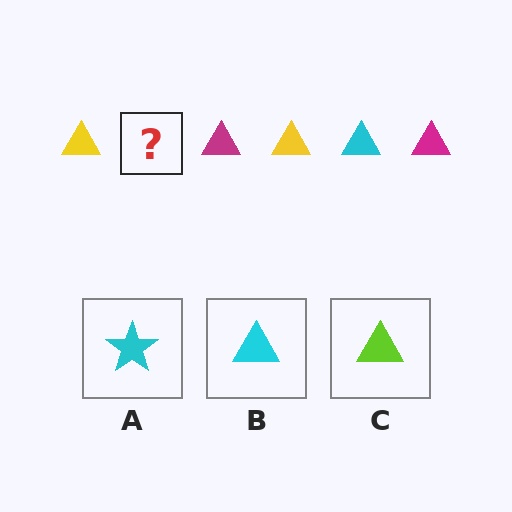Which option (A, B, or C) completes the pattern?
B.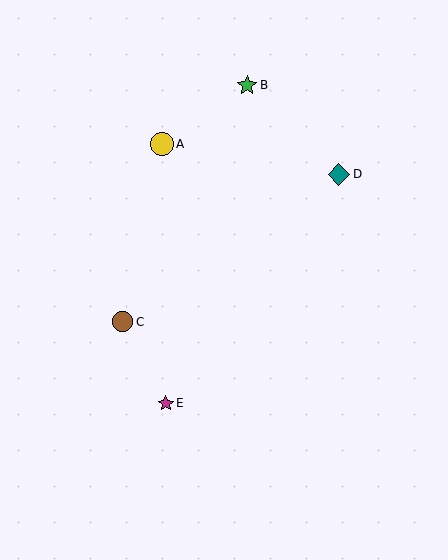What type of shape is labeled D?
Shape D is a teal diamond.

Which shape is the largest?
The yellow circle (labeled A) is the largest.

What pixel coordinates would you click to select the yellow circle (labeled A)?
Click at (162, 144) to select the yellow circle A.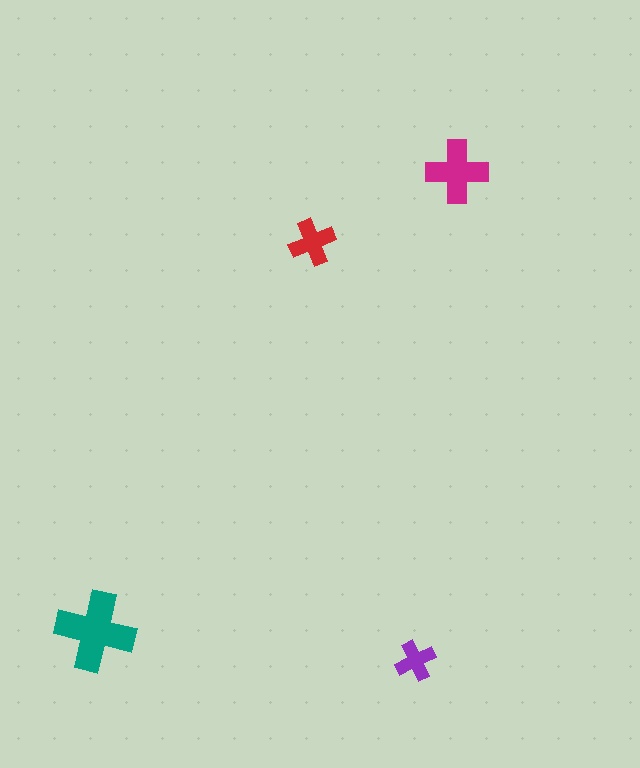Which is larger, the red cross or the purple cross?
The red one.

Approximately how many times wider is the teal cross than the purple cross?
About 2 times wider.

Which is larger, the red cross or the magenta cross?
The magenta one.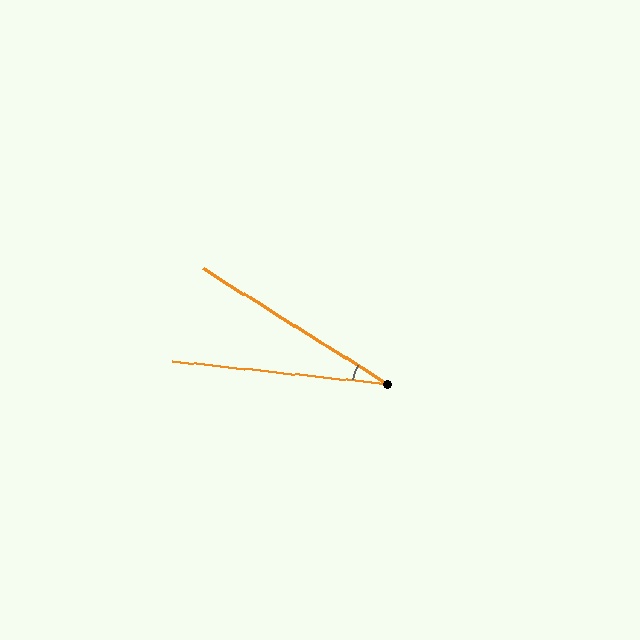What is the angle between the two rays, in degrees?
Approximately 26 degrees.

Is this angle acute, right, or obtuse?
It is acute.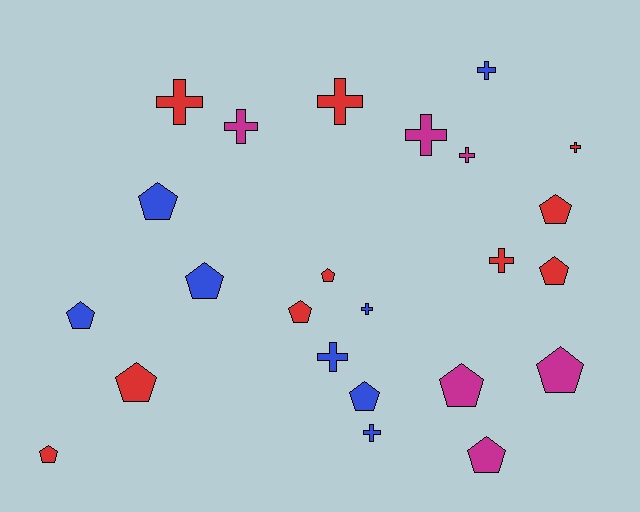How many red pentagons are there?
There are 6 red pentagons.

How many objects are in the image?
There are 24 objects.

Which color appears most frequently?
Red, with 10 objects.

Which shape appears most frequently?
Pentagon, with 13 objects.